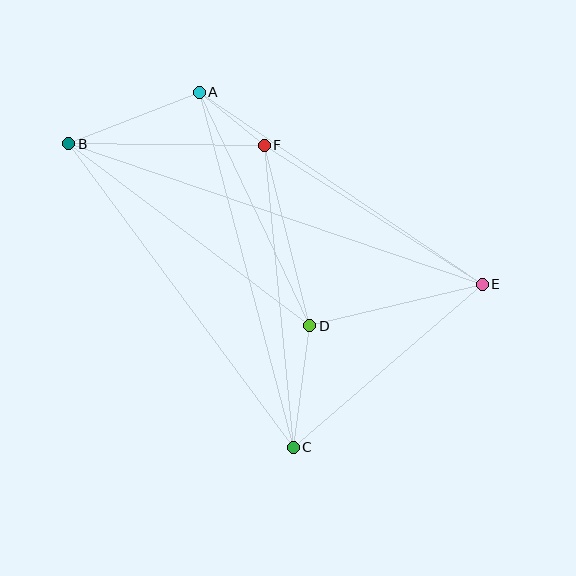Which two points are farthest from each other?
Points B and E are farthest from each other.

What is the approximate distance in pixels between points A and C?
The distance between A and C is approximately 368 pixels.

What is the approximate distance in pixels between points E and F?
The distance between E and F is approximately 259 pixels.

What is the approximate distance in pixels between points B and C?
The distance between B and C is approximately 378 pixels.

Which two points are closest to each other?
Points A and F are closest to each other.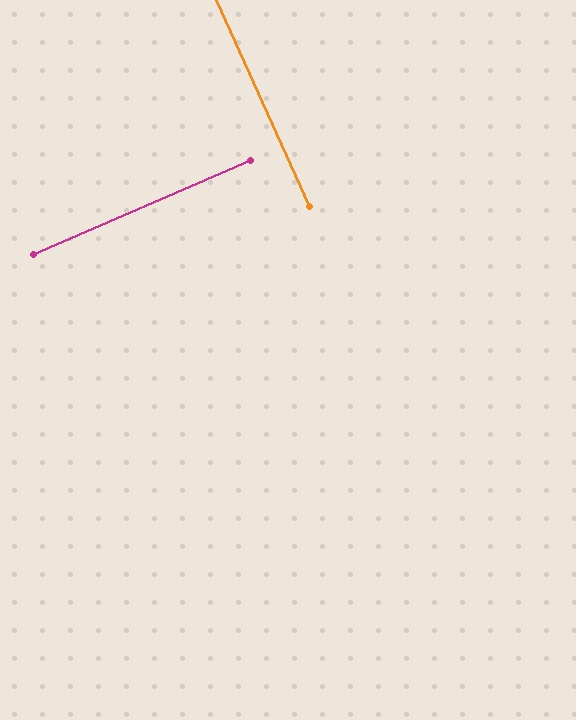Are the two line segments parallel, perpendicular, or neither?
Perpendicular — they meet at approximately 89°.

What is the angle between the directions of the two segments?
Approximately 89 degrees.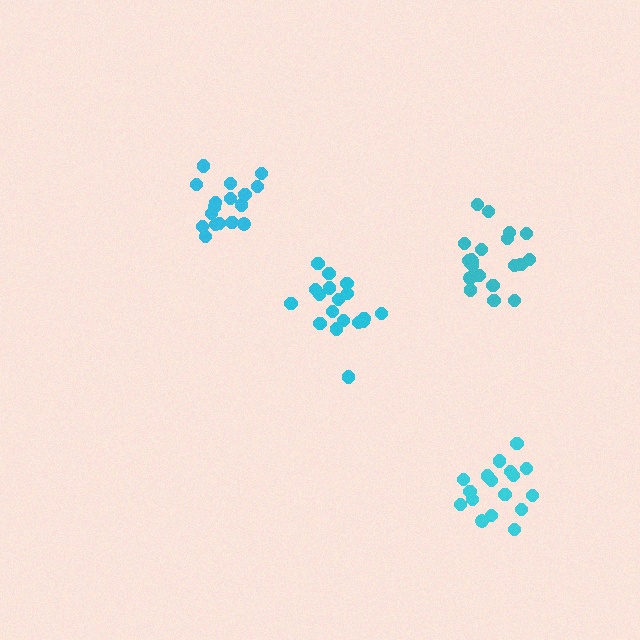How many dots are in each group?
Group 1: 18 dots, Group 2: 17 dots, Group 3: 17 dots, Group 4: 21 dots (73 total).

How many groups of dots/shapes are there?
There are 4 groups.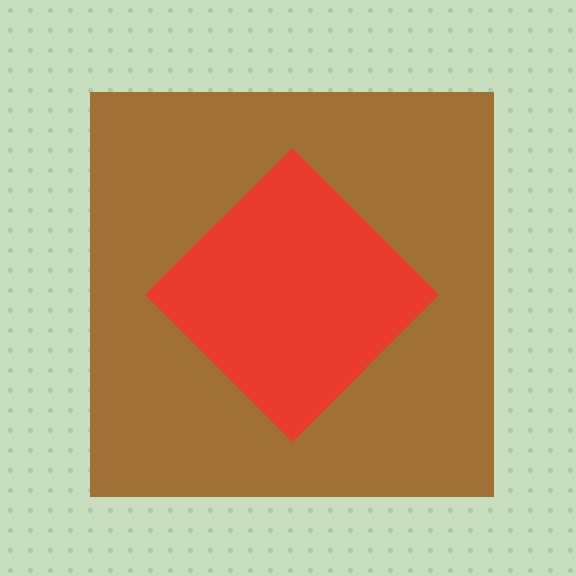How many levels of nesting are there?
2.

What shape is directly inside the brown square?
The red diamond.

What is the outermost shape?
The brown square.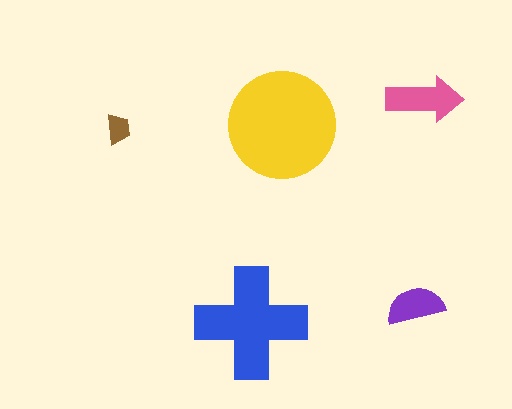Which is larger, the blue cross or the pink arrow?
The blue cross.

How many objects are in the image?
There are 5 objects in the image.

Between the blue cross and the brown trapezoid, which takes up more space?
The blue cross.